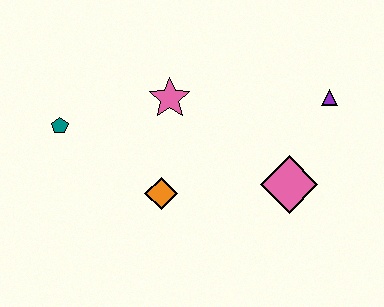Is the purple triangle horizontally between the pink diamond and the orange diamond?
No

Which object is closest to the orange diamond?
The pink star is closest to the orange diamond.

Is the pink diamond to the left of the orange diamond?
No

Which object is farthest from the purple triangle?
The teal pentagon is farthest from the purple triangle.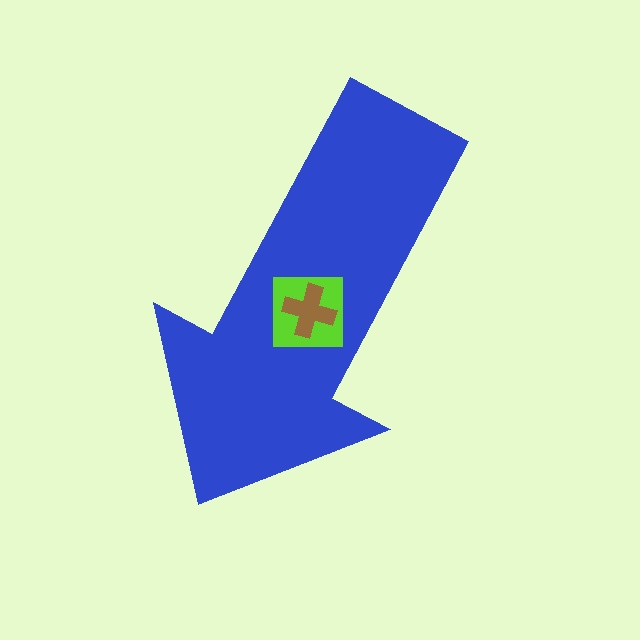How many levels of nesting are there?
3.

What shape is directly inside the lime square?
The brown cross.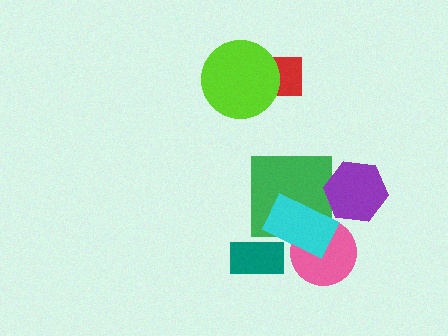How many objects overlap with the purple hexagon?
1 object overlaps with the purple hexagon.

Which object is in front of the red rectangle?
The lime circle is in front of the red rectangle.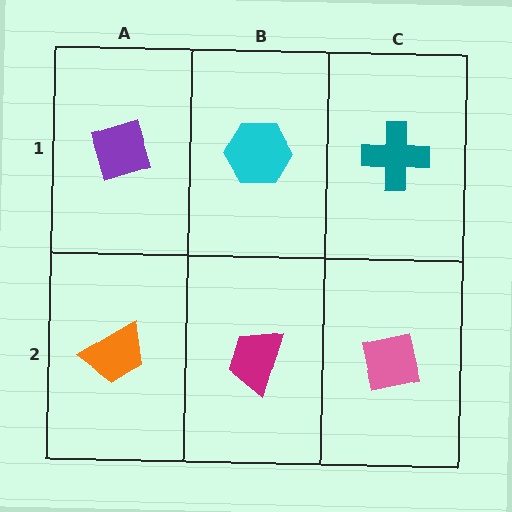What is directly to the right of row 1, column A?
A cyan hexagon.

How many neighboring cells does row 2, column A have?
2.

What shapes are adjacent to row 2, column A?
A purple diamond (row 1, column A), a magenta trapezoid (row 2, column B).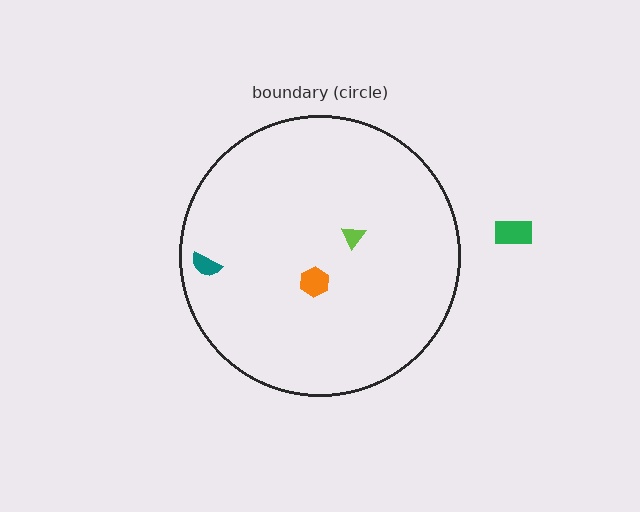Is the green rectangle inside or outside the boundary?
Outside.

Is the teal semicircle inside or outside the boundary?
Inside.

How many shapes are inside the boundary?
3 inside, 1 outside.